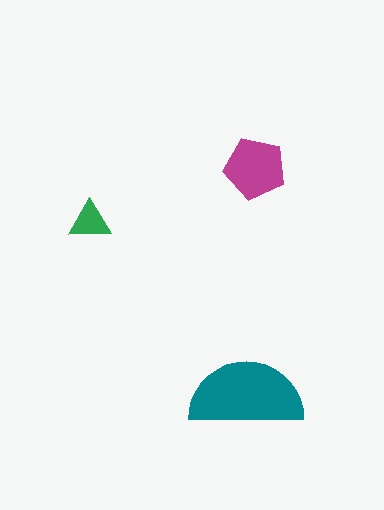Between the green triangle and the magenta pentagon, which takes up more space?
The magenta pentagon.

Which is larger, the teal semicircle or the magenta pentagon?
The teal semicircle.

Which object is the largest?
The teal semicircle.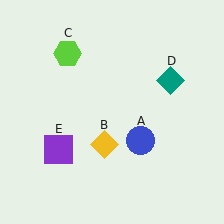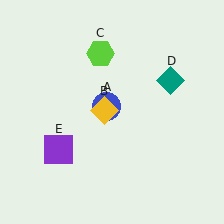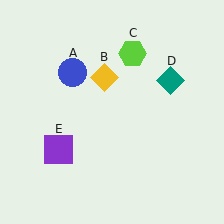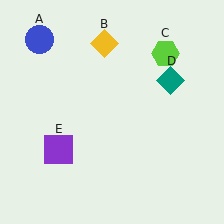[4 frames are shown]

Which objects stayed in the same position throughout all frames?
Teal diamond (object D) and purple square (object E) remained stationary.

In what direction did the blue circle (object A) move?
The blue circle (object A) moved up and to the left.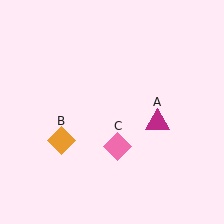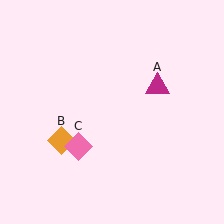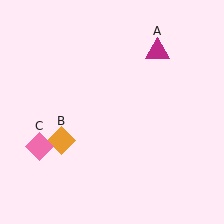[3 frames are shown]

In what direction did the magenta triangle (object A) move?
The magenta triangle (object A) moved up.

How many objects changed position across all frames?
2 objects changed position: magenta triangle (object A), pink diamond (object C).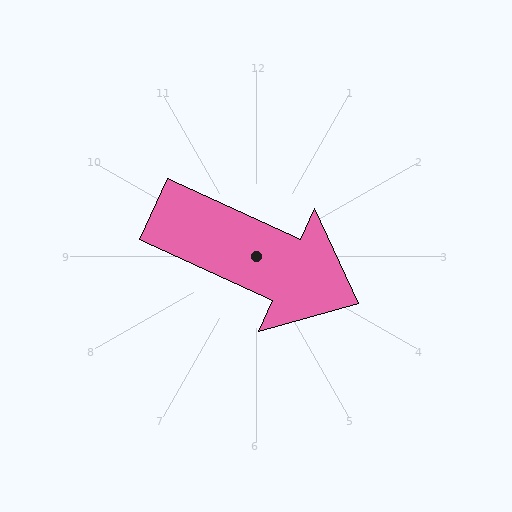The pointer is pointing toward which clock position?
Roughly 4 o'clock.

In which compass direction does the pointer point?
Southeast.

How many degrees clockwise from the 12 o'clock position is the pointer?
Approximately 115 degrees.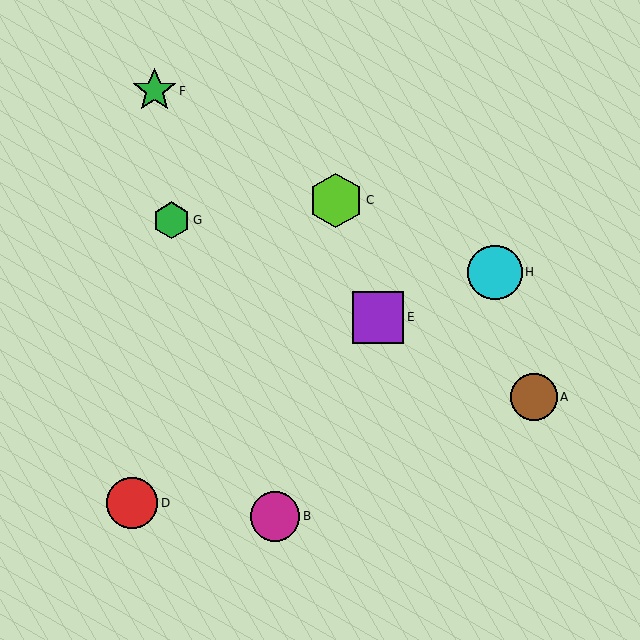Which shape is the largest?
The cyan circle (labeled H) is the largest.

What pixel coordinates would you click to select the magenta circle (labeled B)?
Click at (275, 516) to select the magenta circle B.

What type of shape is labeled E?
Shape E is a purple square.